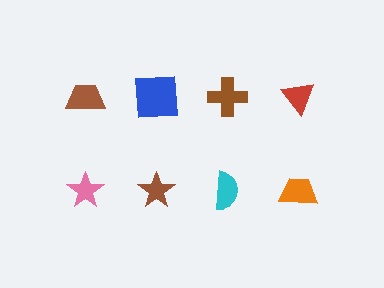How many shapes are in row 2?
4 shapes.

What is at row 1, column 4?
A red triangle.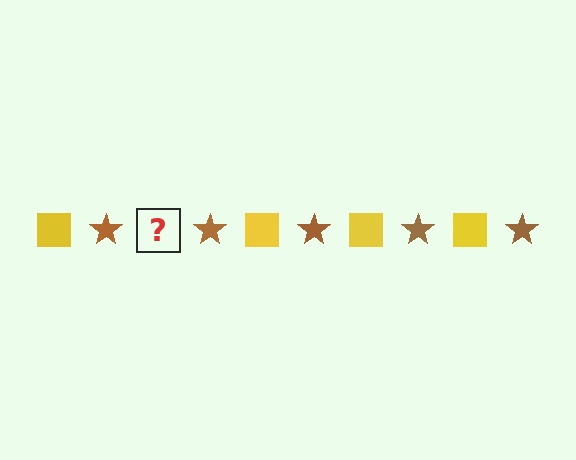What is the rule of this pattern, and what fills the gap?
The rule is that the pattern alternates between yellow square and brown star. The gap should be filled with a yellow square.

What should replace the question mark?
The question mark should be replaced with a yellow square.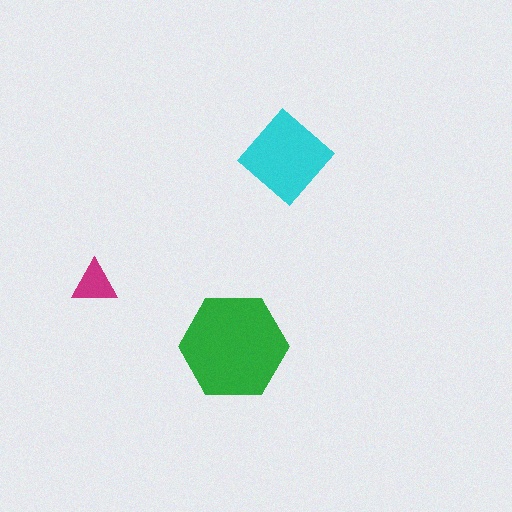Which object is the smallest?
The magenta triangle.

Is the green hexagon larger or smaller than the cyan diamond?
Larger.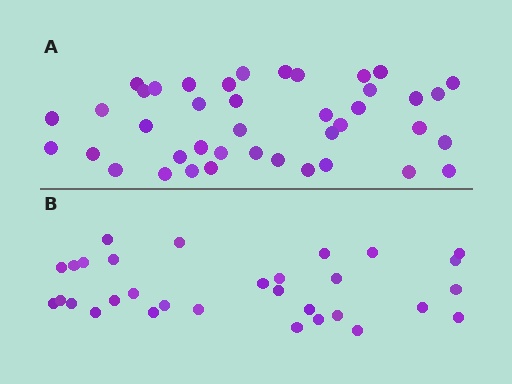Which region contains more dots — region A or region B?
Region A (the top region) has more dots.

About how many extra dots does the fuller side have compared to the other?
Region A has roughly 10 or so more dots than region B.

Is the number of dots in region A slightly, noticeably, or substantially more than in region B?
Region A has noticeably more, but not dramatically so. The ratio is roughly 1.3 to 1.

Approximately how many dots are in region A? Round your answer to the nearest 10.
About 40 dots. (The exact count is 41, which rounds to 40.)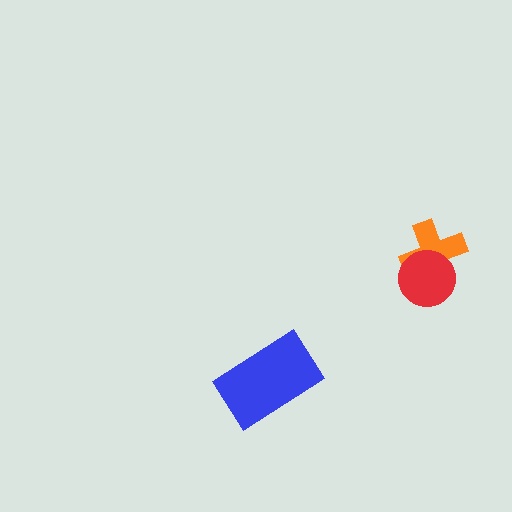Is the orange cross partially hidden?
Yes, it is partially covered by another shape.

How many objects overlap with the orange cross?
1 object overlaps with the orange cross.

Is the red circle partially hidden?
No, no other shape covers it.